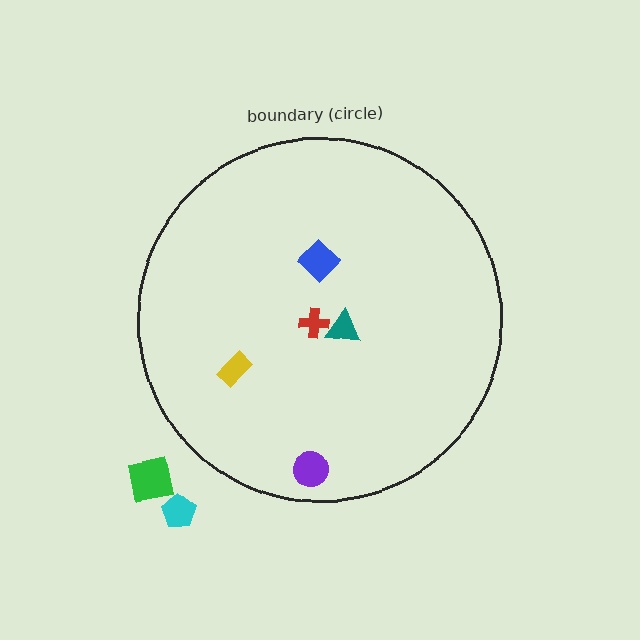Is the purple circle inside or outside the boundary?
Inside.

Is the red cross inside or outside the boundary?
Inside.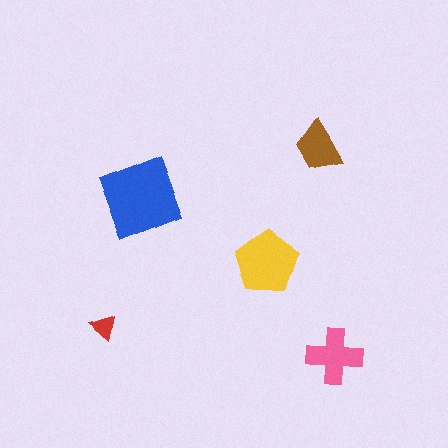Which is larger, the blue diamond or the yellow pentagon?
The blue diamond.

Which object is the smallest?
The red triangle.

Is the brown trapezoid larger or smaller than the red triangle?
Larger.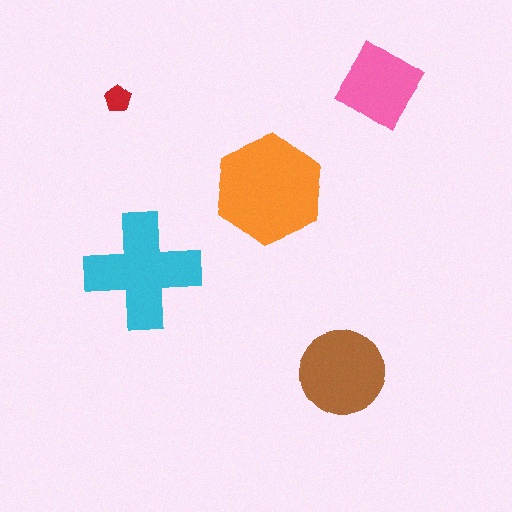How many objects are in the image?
There are 5 objects in the image.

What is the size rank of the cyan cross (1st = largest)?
2nd.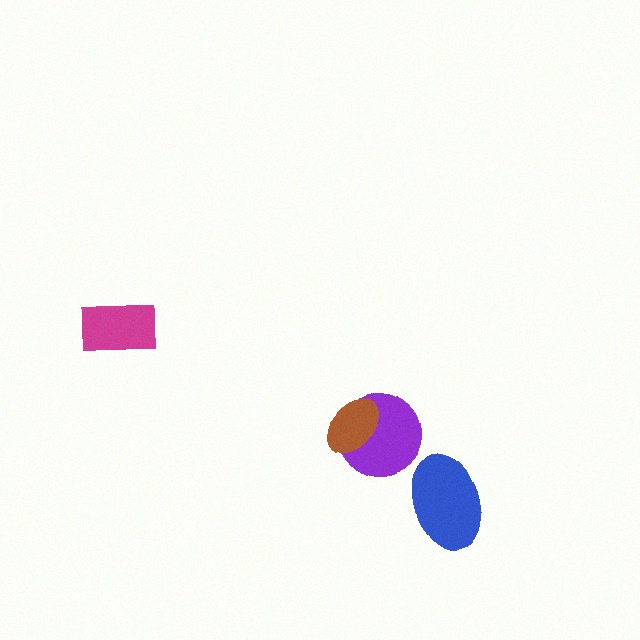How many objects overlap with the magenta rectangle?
0 objects overlap with the magenta rectangle.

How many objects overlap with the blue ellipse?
0 objects overlap with the blue ellipse.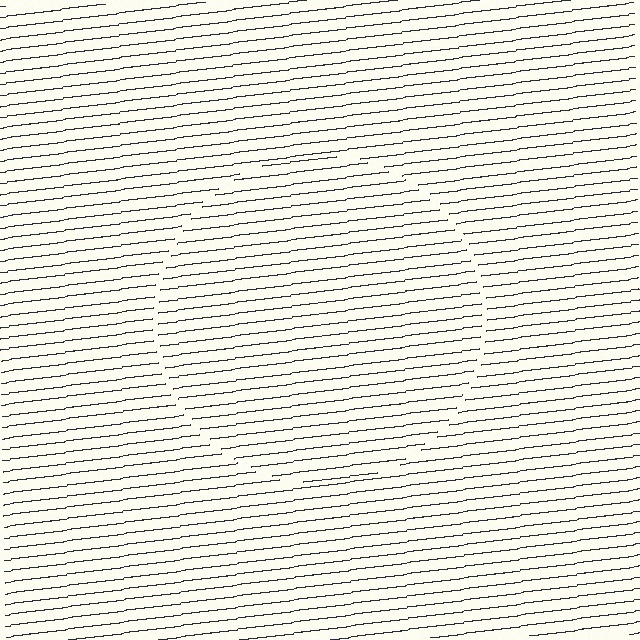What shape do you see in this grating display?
An illusory circle. The interior of the shape contains the same grating, shifted by half a period — the contour is defined by the phase discontinuity where line-ends from the inner and outer gratings abut.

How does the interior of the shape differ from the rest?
The interior of the shape contains the same grating, shifted by half a period — the contour is defined by the phase discontinuity where line-ends from the inner and outer gratings abut.